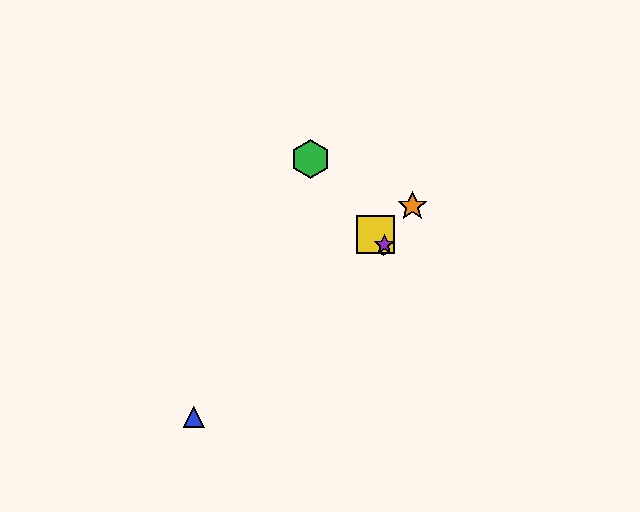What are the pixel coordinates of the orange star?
The orange star is at (412, 206).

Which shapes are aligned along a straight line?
The red hexagon, the green hexagon, the yellow square, the purple star are aligned along a straight line.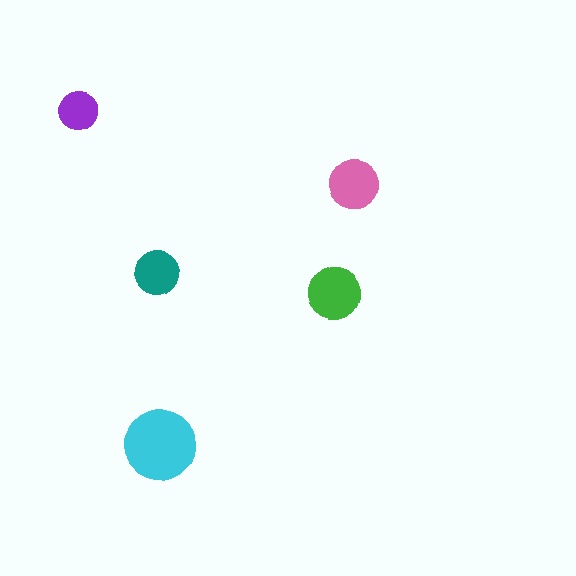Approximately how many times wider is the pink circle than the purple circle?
About 1.5 times wider.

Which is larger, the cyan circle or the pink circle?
The cyan one.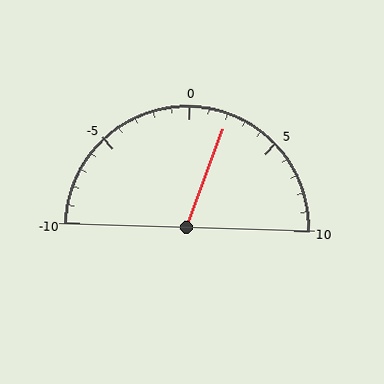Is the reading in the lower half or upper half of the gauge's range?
The reading is in the upper half of the range (-10 to 10).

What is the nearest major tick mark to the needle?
The nearest major tick mark is 0.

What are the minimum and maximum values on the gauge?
The gauge ranges from -10 to 10.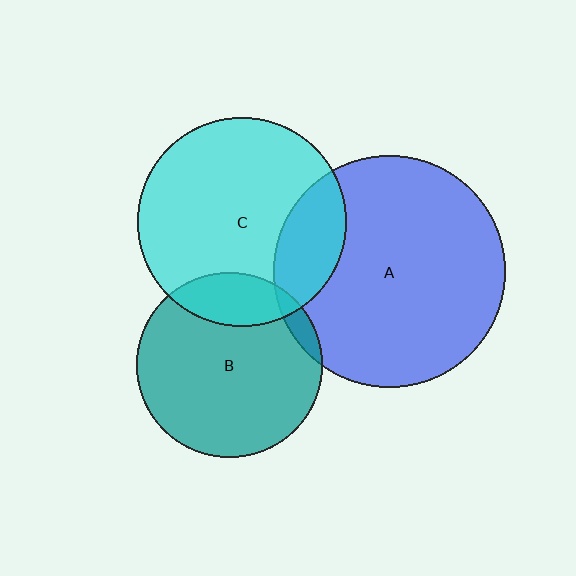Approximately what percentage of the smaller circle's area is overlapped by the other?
Approximately 5%.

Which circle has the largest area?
Circle A (blue).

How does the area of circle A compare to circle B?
Approximately 1.5 times.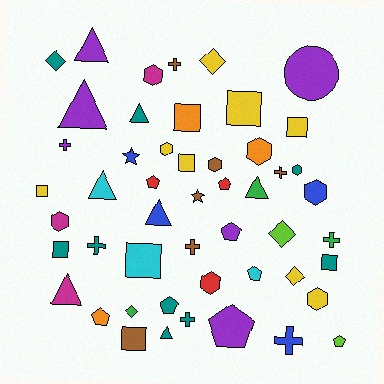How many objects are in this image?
There are 50 objects.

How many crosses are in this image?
There are 8 crosses.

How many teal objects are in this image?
There are 9 teal objects.